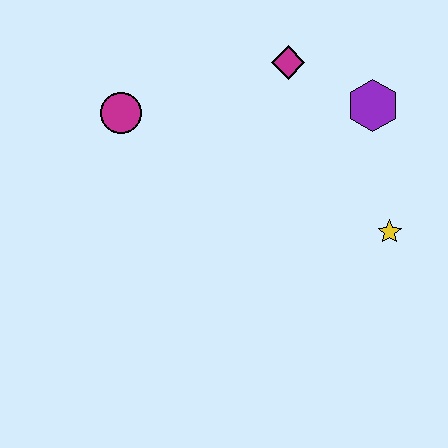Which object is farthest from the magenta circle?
The yellow star is farthest from the magenta circle.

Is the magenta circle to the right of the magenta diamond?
No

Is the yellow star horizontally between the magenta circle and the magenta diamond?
No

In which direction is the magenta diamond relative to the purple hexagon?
The magenta diamond is to the left of the purple hexagon.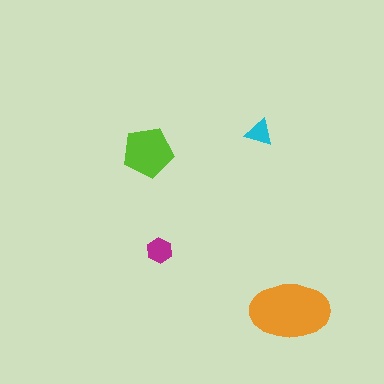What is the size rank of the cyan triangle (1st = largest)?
4th.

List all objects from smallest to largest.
The cyan triangle, the magenta hexagon, the lime pentagon, the orange ellipse.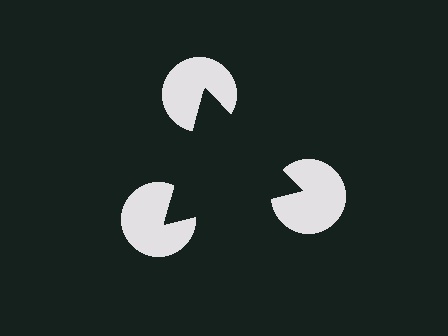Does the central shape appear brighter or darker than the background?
It typically appears slightly darker than the background, even though no actual brightness change is drawn.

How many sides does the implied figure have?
3 sides.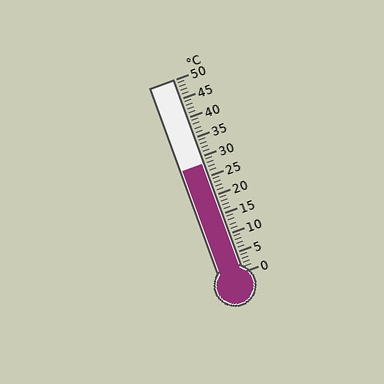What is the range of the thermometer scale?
The thermometer scale ranges from 0°C to 50°C.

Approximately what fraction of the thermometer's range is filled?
The thermometer is filled to approximately 55% of its range.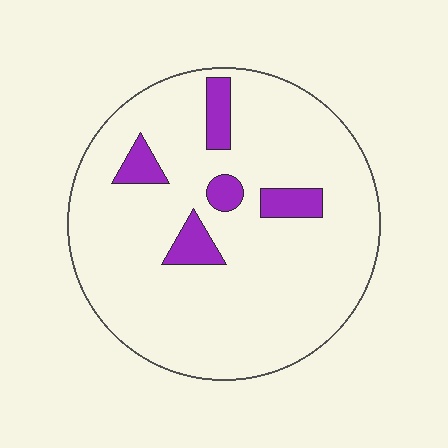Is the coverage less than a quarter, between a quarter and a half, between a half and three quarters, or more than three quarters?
Less than a quarter.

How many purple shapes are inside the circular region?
5.